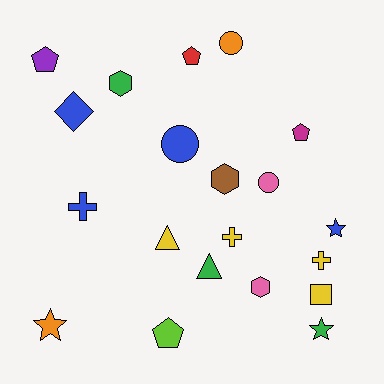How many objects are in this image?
There are 20 objects.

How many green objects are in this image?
There are 3 green objects.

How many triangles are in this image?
There are 2 triangles.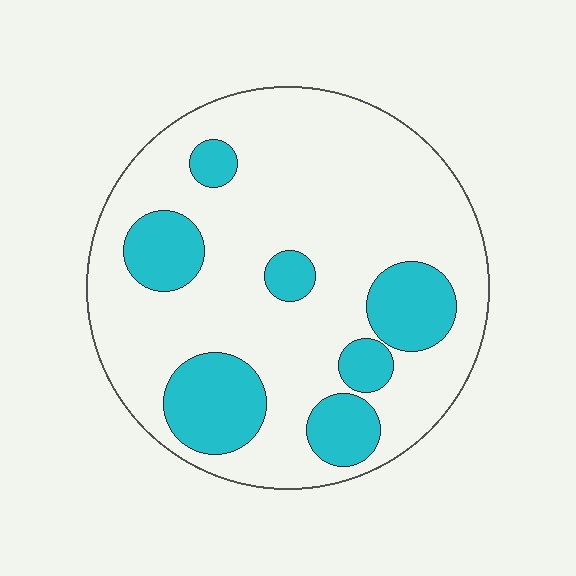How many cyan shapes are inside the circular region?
7.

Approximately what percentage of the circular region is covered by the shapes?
Approximately 25%.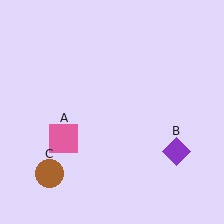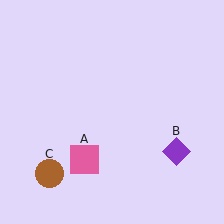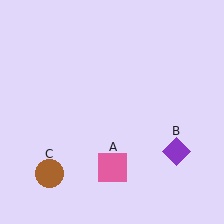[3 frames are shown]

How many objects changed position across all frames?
1 object changed position: pink square (object A).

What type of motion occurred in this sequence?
The pink square (object A) rotated counterclockwise around the center of the scene.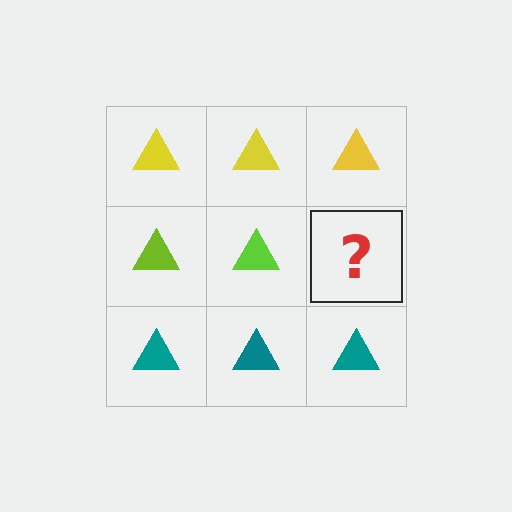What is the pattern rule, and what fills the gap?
The rule is that each row has a consistent color. The gap should be filled with a lime triangle.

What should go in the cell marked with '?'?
The missing cell should contain a lime triangle.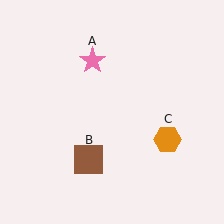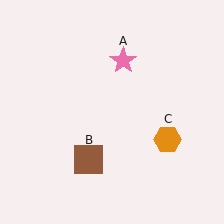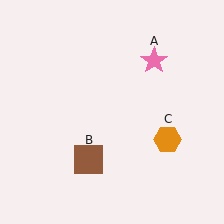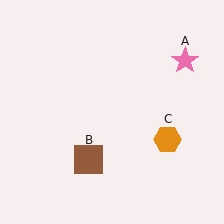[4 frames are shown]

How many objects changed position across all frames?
1 object changed position: pink star (object A).